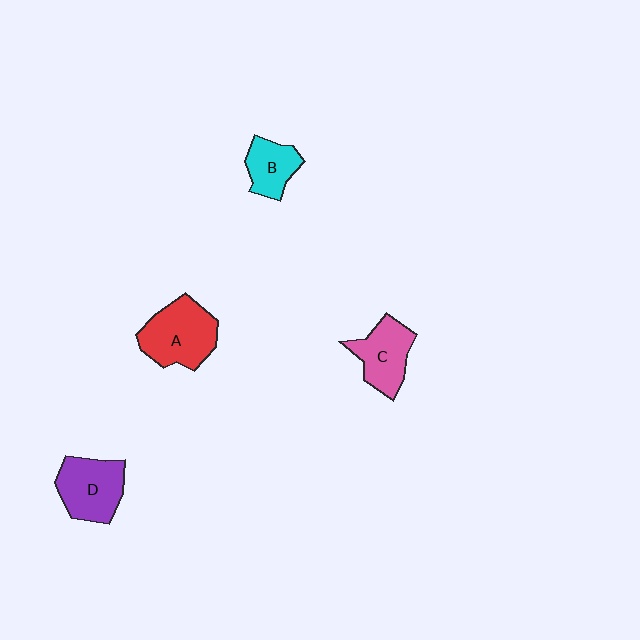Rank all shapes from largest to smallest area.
From largest to smallest: A (red), D (purple), C (pink), B (cyan).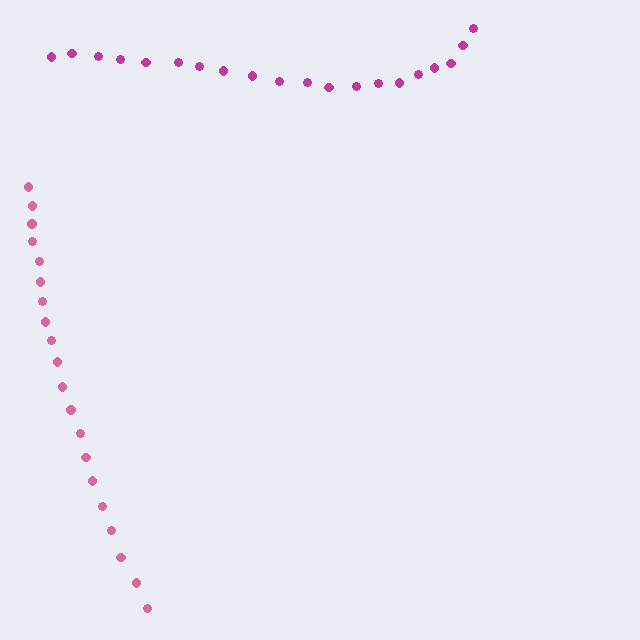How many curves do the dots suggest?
There are 2 distinct paths.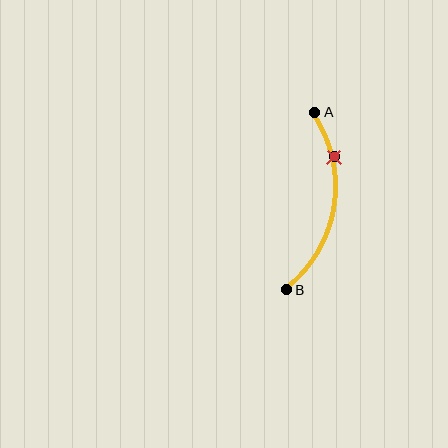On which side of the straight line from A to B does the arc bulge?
The arc bulges to the right of the straight line connecting A and B.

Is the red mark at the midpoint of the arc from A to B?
No. The red mark lies on the arc but is closer to endpoint A. The arc midpoint would be at the point on the curve equidistant along the arc from both A and B.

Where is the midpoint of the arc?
The arc midpoint is the point on the curve farthest from the straight line joining A and B. It sits to the right of that line.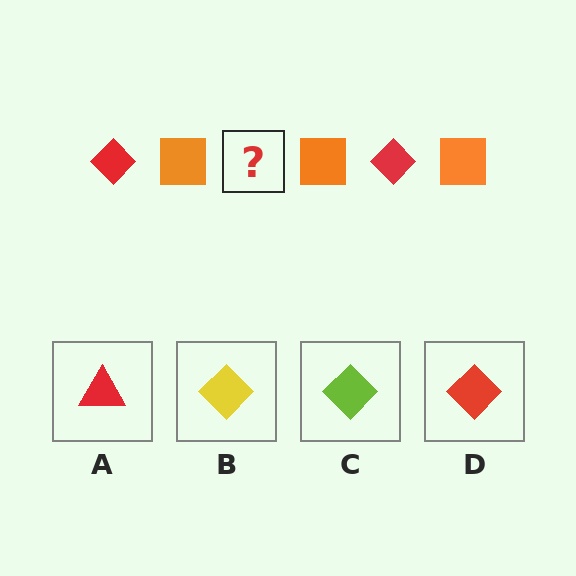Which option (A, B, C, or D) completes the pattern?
D.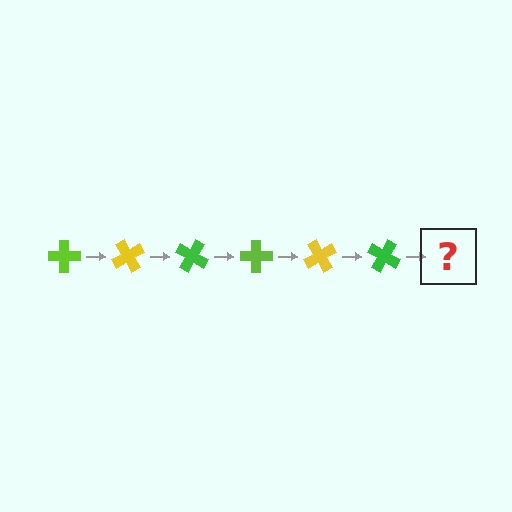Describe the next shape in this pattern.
It should be a lime cross, rotated 360 degrees from the start.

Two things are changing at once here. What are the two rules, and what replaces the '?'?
The two rules are that it rotates 60 degrees each step and the color cycles through lime, yellow, and green. The '?' should be a lime cross, rotated 360 degrees from the start.